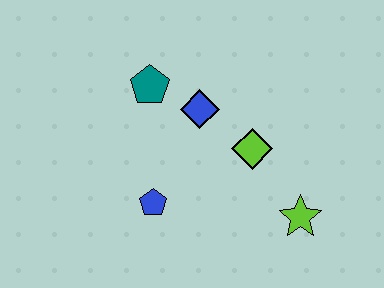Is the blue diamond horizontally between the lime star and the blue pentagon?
Yes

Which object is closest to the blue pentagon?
The blue diamond is closest to the blue pentagon.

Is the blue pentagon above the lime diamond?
No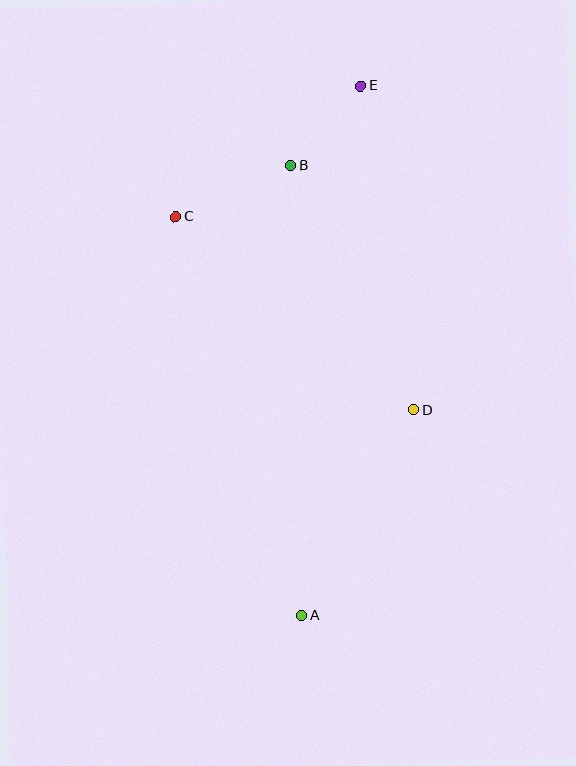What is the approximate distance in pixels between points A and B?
The distance between A and B is approximately 450 pixels.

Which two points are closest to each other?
Points B and E are closest to each other.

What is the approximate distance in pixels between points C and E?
The distance between C and E is approximately 227 pixels.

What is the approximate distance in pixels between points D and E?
The distance between D and E is approximately 329 pixels.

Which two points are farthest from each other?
Points A and E are farthest from each other.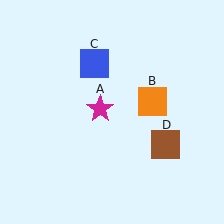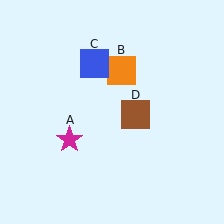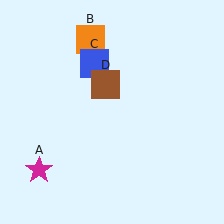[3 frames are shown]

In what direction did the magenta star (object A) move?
The magenta star (object A) moved down and to the left.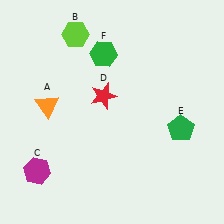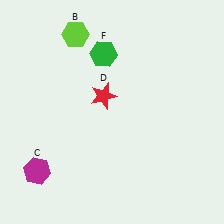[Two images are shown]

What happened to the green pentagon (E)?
The green pentagon (E) was removed in Image 2. It was in the bottom-right area of Image 1.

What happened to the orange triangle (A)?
The orange triangle (A) was removed in Image 2. It was in the top-left area of Image 1.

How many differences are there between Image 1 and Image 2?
There are 2 differences between the two images.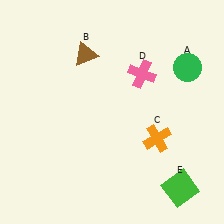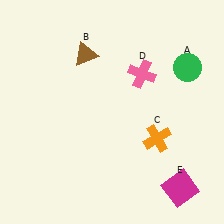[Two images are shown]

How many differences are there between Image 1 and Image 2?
There is 1 difference between the two images.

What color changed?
The square (E) changed from green in Image 1 to magenta in Image 2.